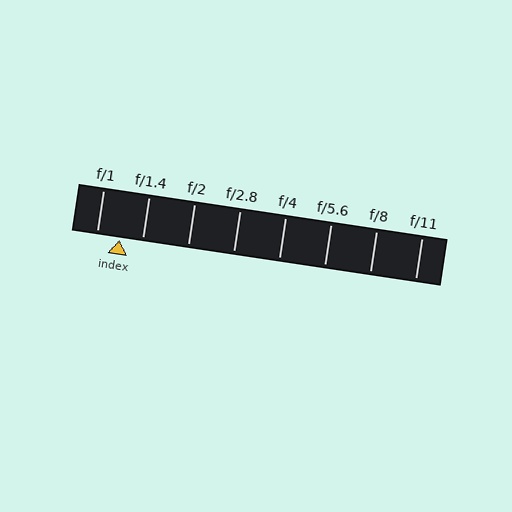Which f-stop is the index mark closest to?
The index mark is closest to f/1.4.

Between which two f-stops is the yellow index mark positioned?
The index mark is between f/1 and f/1.4.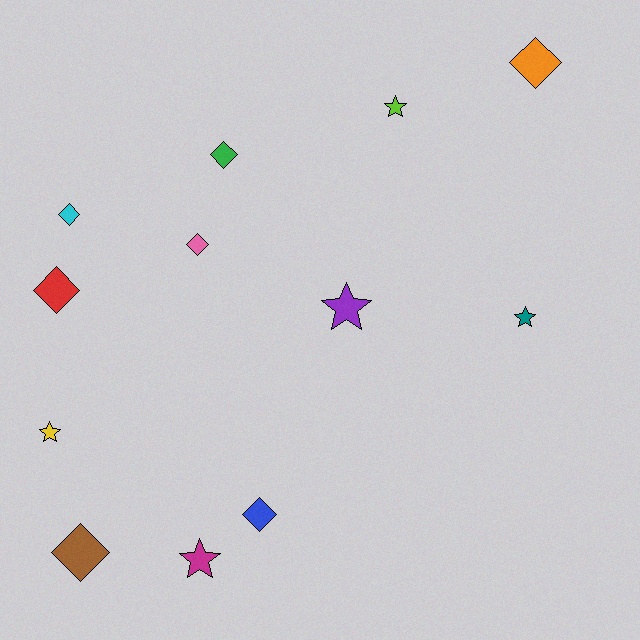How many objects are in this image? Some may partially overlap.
There are 12 objects.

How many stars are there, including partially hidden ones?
There are 5 stars.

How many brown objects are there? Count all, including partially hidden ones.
There is 1 brown object.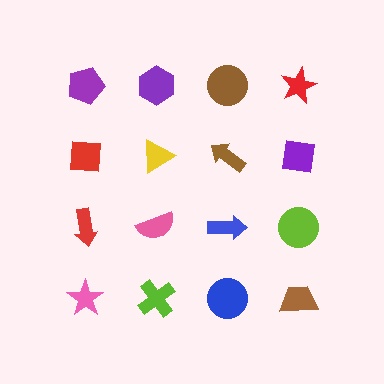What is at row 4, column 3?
A blue circle.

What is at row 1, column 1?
A purple pentagon.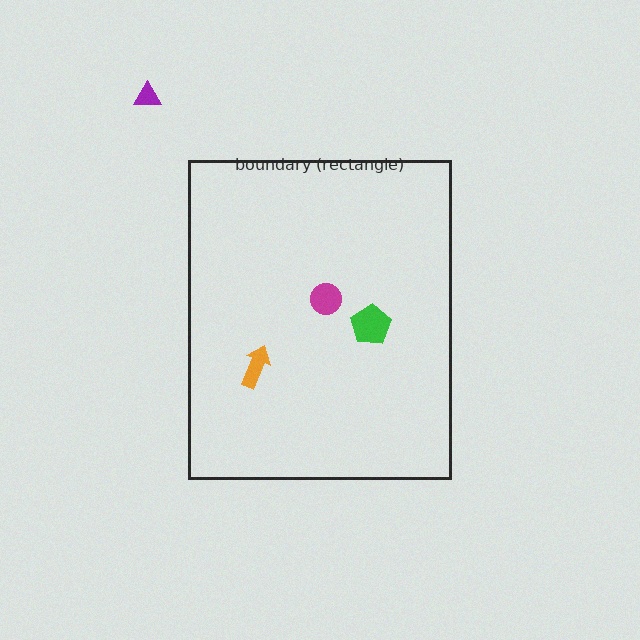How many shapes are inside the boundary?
3 inside, 1 outside.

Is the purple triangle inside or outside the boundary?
Outside.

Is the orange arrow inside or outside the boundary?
Inside.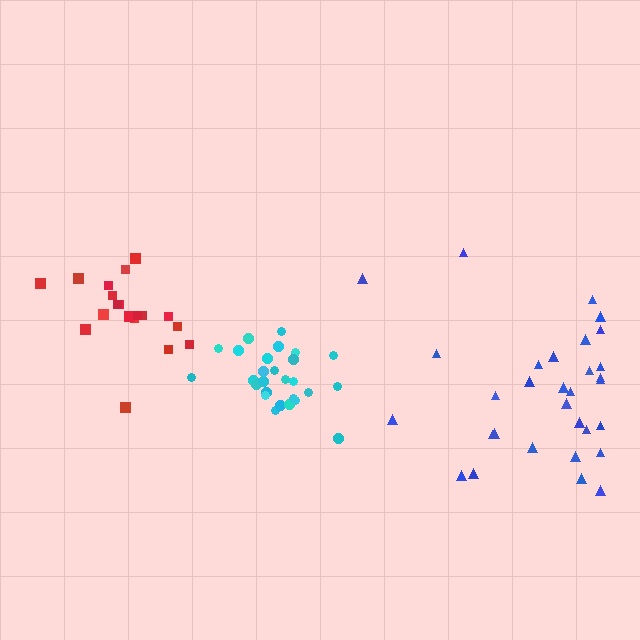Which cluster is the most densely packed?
Cyan.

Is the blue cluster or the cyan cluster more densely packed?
Cyan.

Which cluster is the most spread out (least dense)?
Blue.